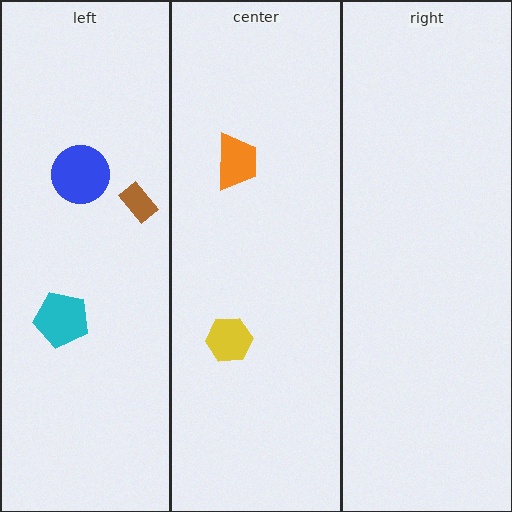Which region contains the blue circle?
The left region.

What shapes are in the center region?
The yellow hexagon, the orange trapezoid.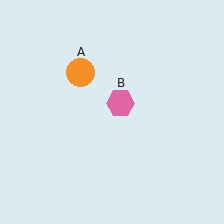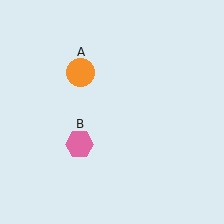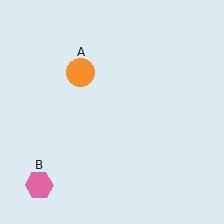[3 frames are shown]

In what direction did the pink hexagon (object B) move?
The pink hexagon (object B) moved down and to the left.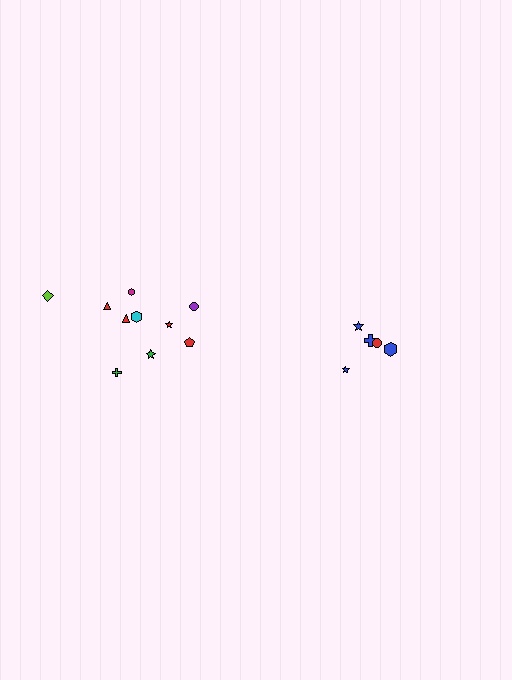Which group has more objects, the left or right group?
The left group.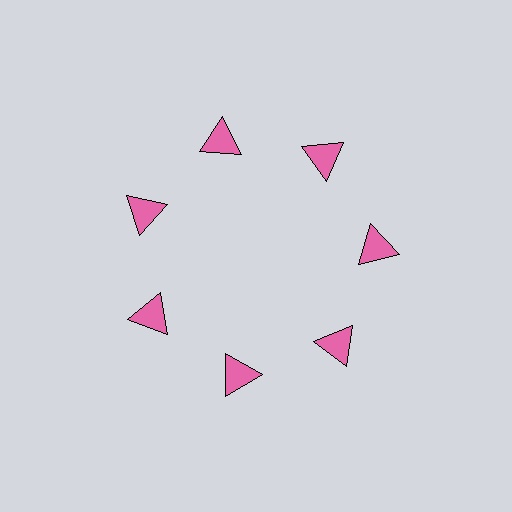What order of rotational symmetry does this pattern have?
This pattern has 7-fold rotational symmetry.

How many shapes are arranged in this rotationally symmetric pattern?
There are 7 shapes, arranged in 7 groups of 1.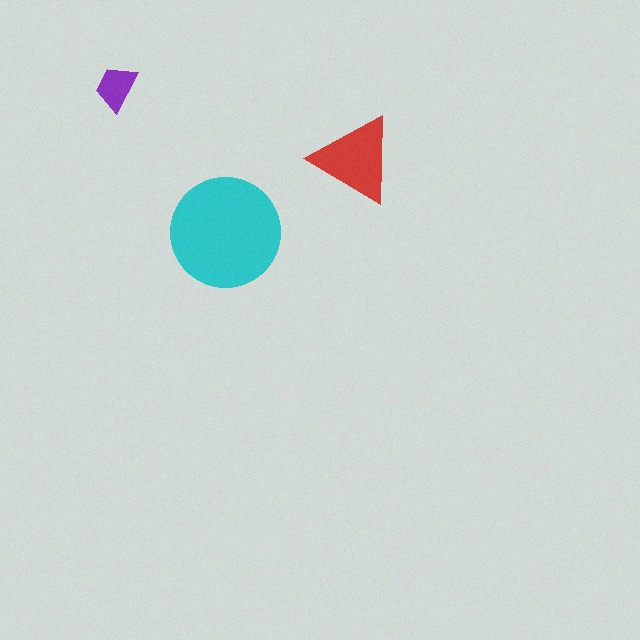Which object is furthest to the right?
The red triangle is rightmost.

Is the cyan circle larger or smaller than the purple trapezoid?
Larger.